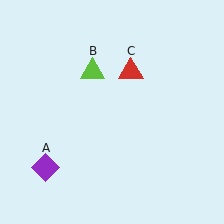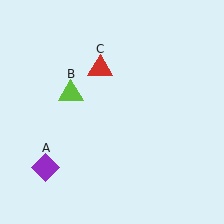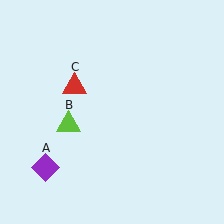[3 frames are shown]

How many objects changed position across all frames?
2 objects changed position: lime triangle (object B), red triangle (object C).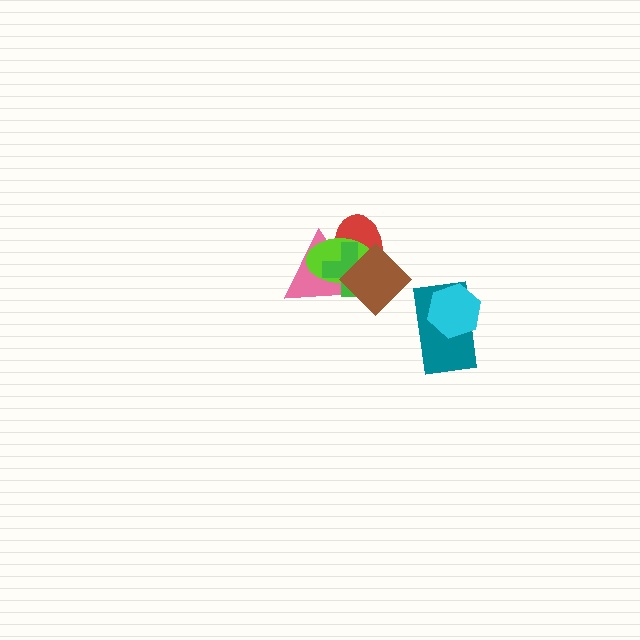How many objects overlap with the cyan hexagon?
1 object overlaps with the cyan hexagon.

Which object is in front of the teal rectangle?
The cyan hexagon is in front of the teal rectangle.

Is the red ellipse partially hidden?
Yes, it is partially covered by another shape.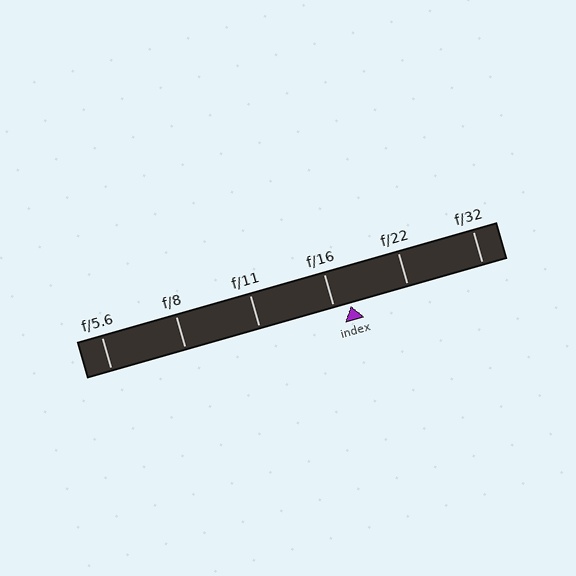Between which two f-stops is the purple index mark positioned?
The index mark is between f/16 and f/22.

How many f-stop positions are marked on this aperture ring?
There are 6 f-stop positions marked.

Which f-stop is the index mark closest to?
The index mark is closest to f/16.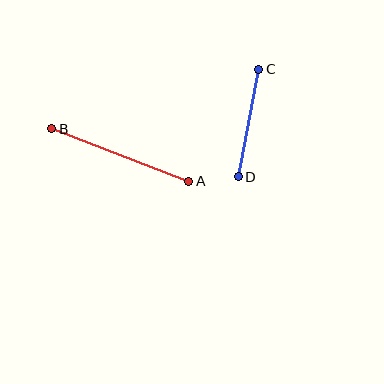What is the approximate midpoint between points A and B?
The midpoint is at approximately (120, 155) pixels.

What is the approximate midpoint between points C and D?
The midpoint is at approximately (248, 123) pixels.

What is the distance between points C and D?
The distance is approximately 109 pixels.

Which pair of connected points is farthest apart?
Points A and B are farthest apart.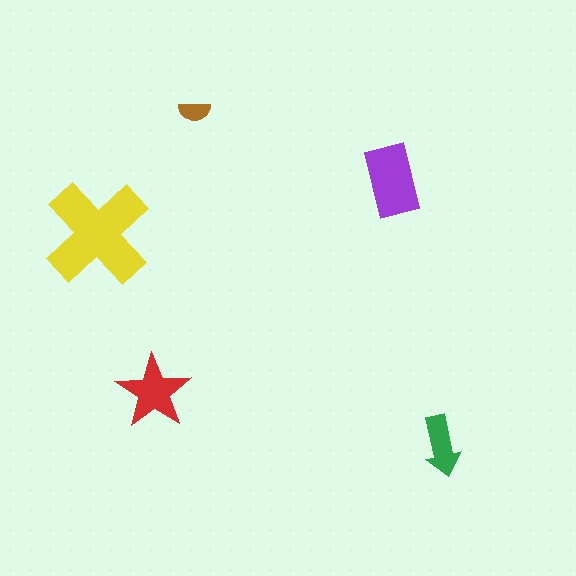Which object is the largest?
The yellow cross.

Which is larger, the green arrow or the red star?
The red star.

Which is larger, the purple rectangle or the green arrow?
The purple rectangle.